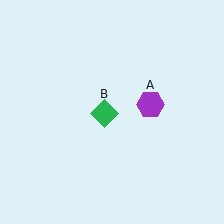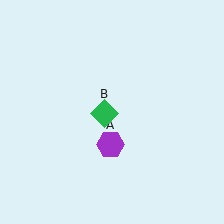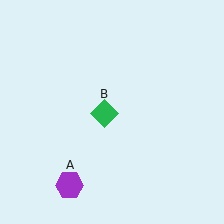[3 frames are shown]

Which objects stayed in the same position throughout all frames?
Green diamond (object B) remained stationary.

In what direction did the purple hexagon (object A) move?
The purple hexagon (object A) moved down and to the left.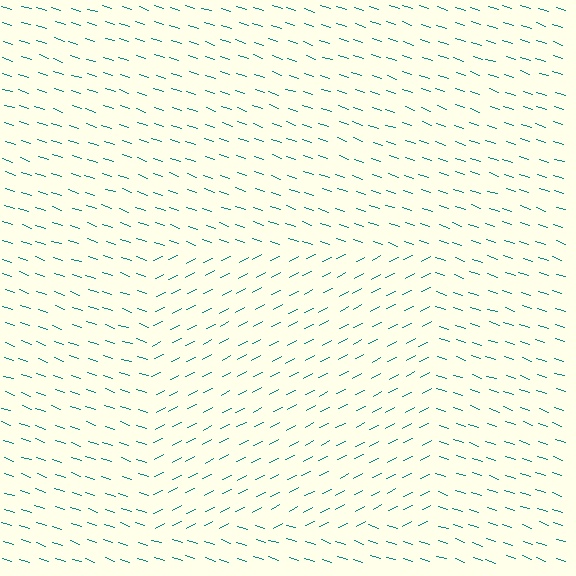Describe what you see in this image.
The image is filled with small teal line segments. A rectangle region in the image has lines oriented differently from the surrounding lines, creating a visible texture boundary.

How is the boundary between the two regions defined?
The boundary is defined purely by a change in line orientation (approximately 45 degrees difference). All lines are the same color and thickness.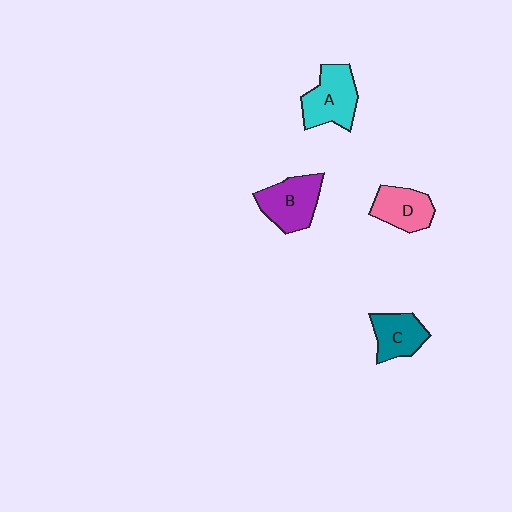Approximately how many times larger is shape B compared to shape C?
Approximately 1.3 times.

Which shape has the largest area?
Shape A (cyan).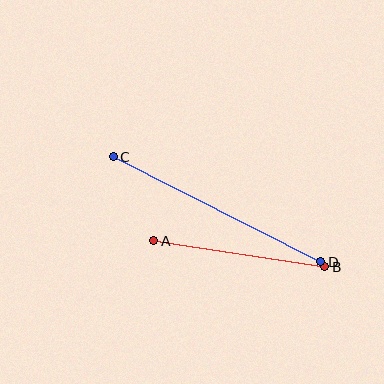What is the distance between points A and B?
The distance is approximately 173 pixels.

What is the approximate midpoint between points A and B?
The midpoint is at approximately (239, 254) pixels.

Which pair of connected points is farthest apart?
Points C and D are farthest apart.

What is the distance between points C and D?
The distance is approximately 233 pixels.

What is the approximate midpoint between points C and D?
The midpoint is at approximately (217, 209) pixels.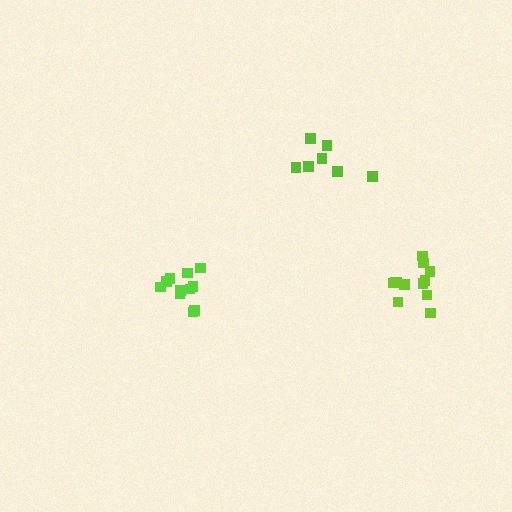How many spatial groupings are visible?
There are 3 spatial groupings.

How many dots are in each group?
Group 1: 11 dots, Group 2: 12 dots, Group 3: 7 dots (30 total).